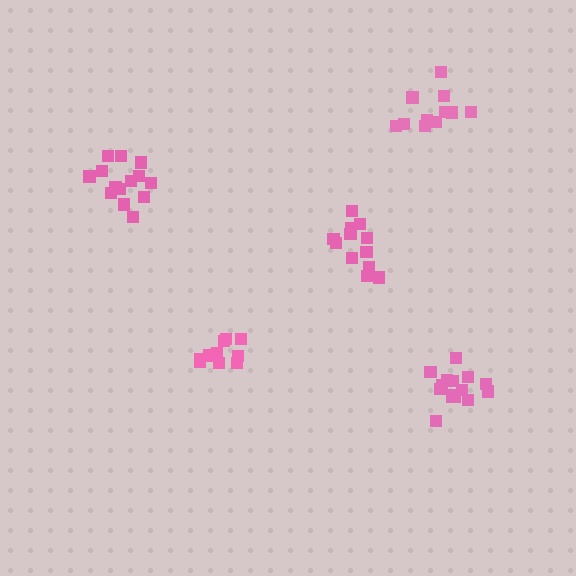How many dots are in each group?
Group 1: 15 dots, Group 2: 10 dots, Group 3: 11 dots, Group 4: 13 dots, Group 5: 15 dots (64 total).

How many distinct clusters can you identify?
There are 5 distinct clusters.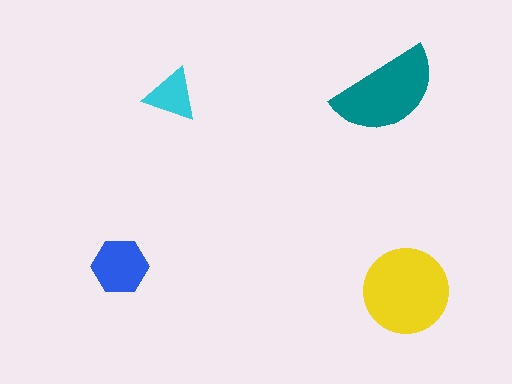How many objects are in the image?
There are 4 objects in the image.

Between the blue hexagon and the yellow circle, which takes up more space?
The yellow circle.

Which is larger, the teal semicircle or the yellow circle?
The yellow circle.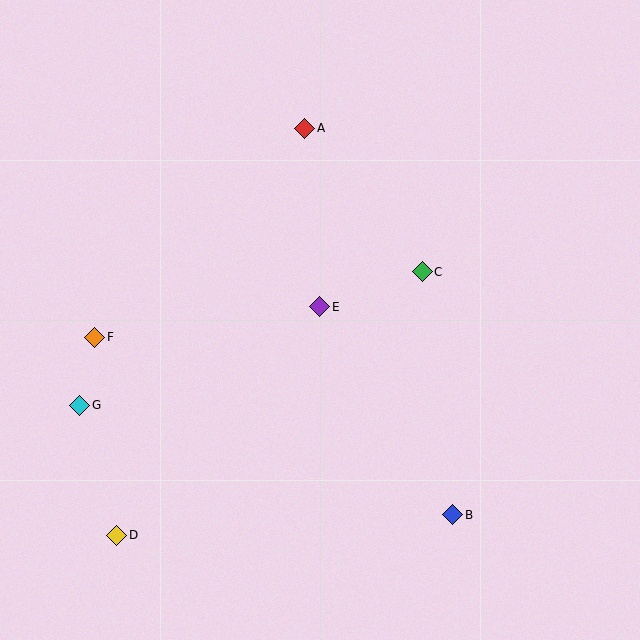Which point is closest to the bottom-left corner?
Point D is closest to the bottom-left corner.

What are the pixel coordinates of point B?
Point B is at (453, 515).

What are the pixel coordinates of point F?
Point F is at (95, 337).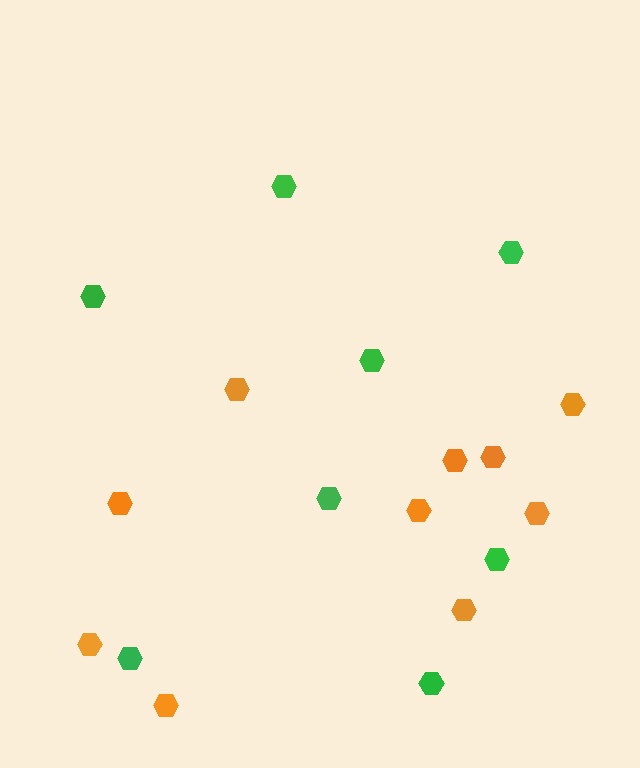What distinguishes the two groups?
There are 2 groups: one group of green hexagons (8) and one group of orange hexagons (10).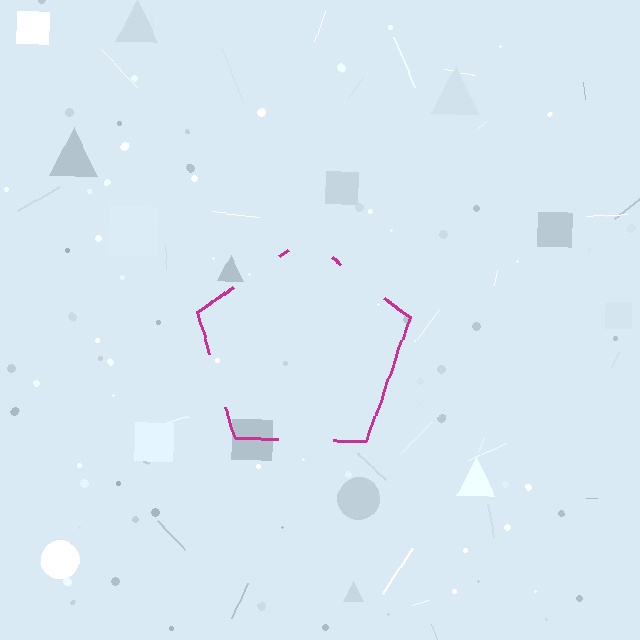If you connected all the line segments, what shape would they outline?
They would outline a pentagon.